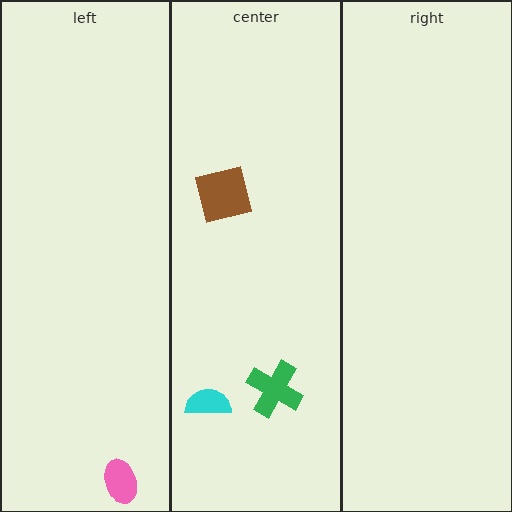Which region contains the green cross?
The center region.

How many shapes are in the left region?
1.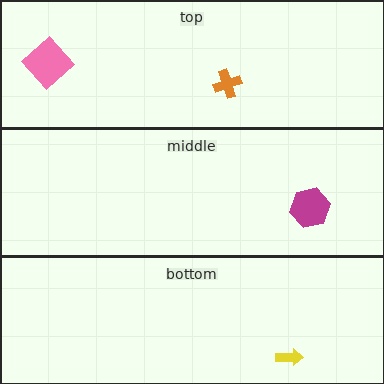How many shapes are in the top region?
2.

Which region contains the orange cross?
The top region.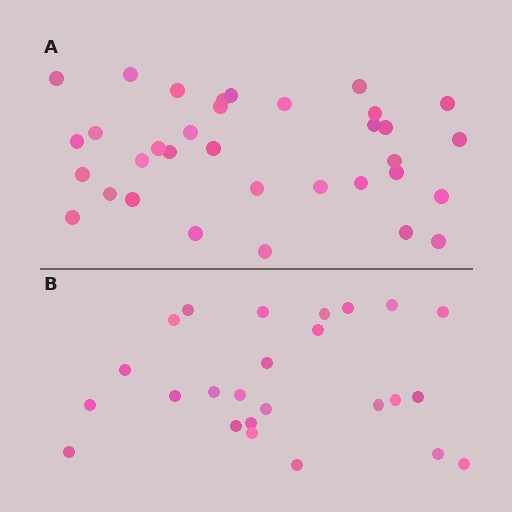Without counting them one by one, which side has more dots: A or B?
Region A (the top region) has more dots.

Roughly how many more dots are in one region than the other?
Region A has roughly 8 or so more dots than region B.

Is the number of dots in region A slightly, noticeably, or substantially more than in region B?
Region A has noticeably more, but not dramatically so. The ratio is roughly 1.4 to 1.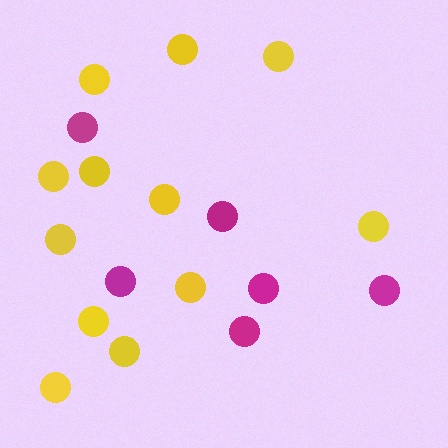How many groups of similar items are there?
There are 2 groups: one group of magenta circles (6) and one group of yellow circles (12).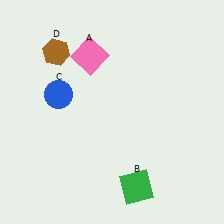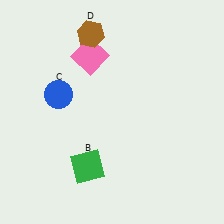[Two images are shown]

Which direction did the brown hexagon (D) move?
The brown hexagon (D) moved right.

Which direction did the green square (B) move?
The green square (B) moved left.